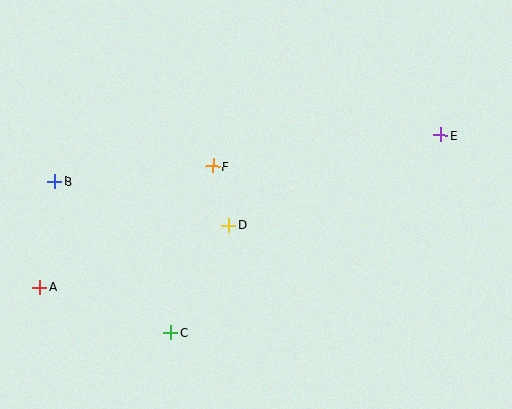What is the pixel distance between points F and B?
The distance between F and B is 158 pixels.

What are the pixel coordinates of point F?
Point F is at (213, 166).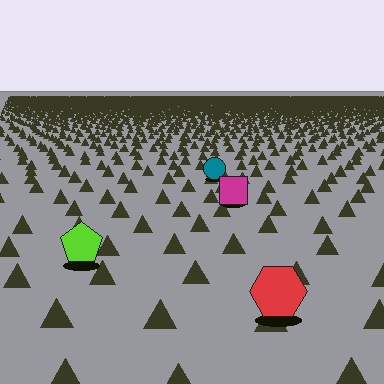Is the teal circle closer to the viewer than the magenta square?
No. The magenta square is closer — you can tell from the texture gradient: the ground texture is coarser near it.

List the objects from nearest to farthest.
From nearest to farthest: the red hexagon, the lime pentagon, the magenta square, the teal circle.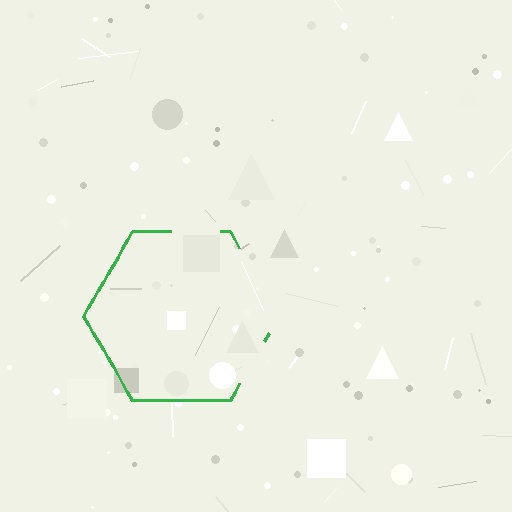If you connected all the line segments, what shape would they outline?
They would outline a hexagon.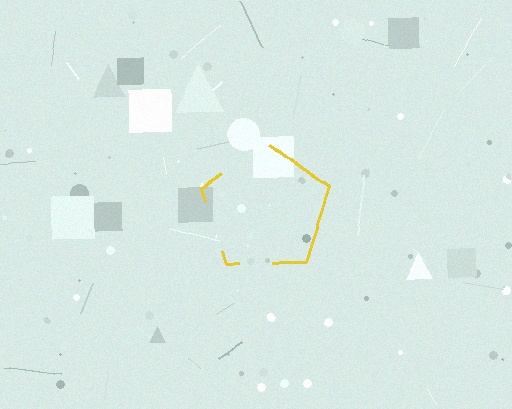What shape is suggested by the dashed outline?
The dashed outline suggests a pentagon.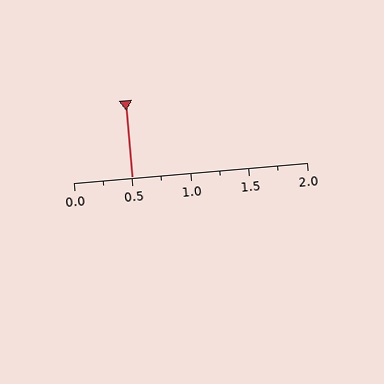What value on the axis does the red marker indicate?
The marker indicates approximately 0.5.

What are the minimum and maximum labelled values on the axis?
The axis runs from 0.0 to 2.0.